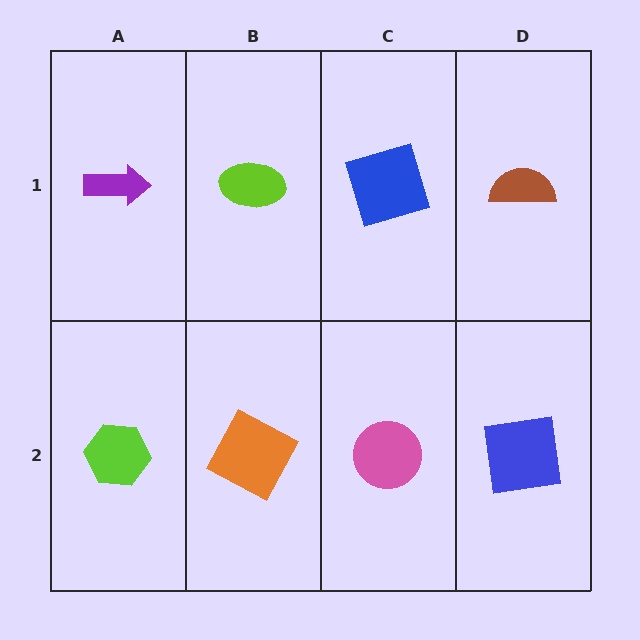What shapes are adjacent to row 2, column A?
A purple arrow (row 1, column A), an orange square (row 2, column B).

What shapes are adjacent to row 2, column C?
A blue square (row 1, column C), an orange square (row 2, column B), a blue square (row 2, column D).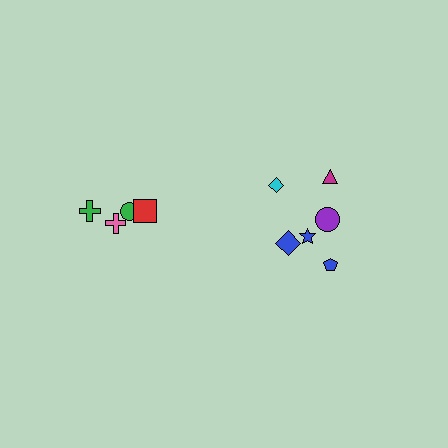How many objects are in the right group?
There are 6 objects.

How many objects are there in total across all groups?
There are 10 objects.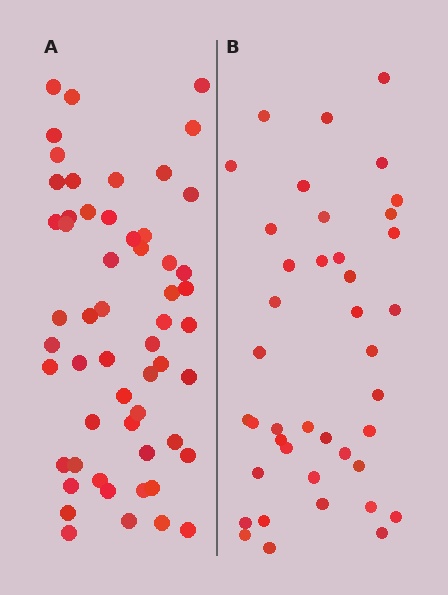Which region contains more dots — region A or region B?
Region A (the left region) has more dots.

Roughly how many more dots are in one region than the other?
Region A has approximately 15 more dots than region B.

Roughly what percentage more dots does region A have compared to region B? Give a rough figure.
About 35% more.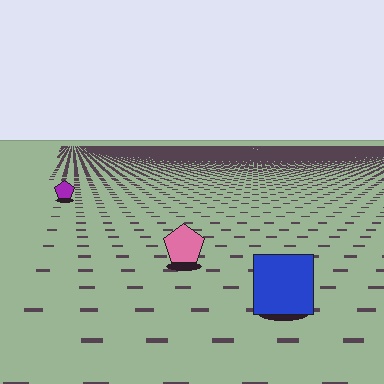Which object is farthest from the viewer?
The purple pentagon is farthest from the viewer. It appears smaller and the ground texture around it is denser.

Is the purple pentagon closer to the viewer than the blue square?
No. The blue square is closer — you can tell from the texture gradient: the ground texture is coarser near it.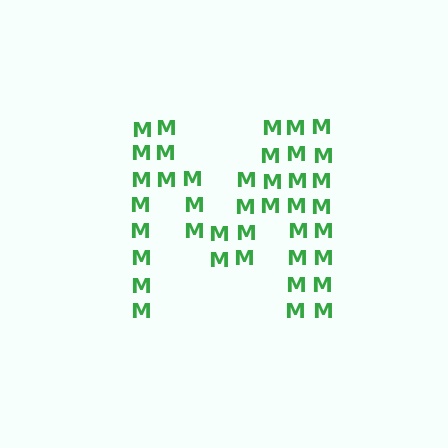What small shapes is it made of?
It is made of small letter M's.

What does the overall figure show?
The overall figure shows the letter M.